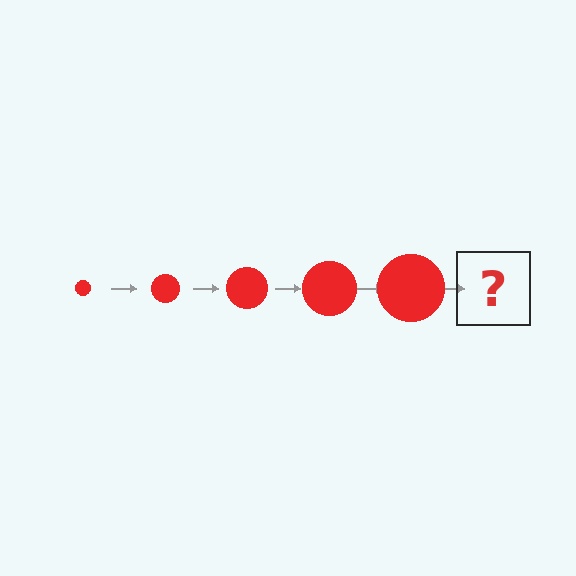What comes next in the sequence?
The next element should be a red circle, larger than the previous one.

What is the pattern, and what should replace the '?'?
The pattern is that the circle gets progressively larger each step. The '?' should be a red circle, larger than the previous one.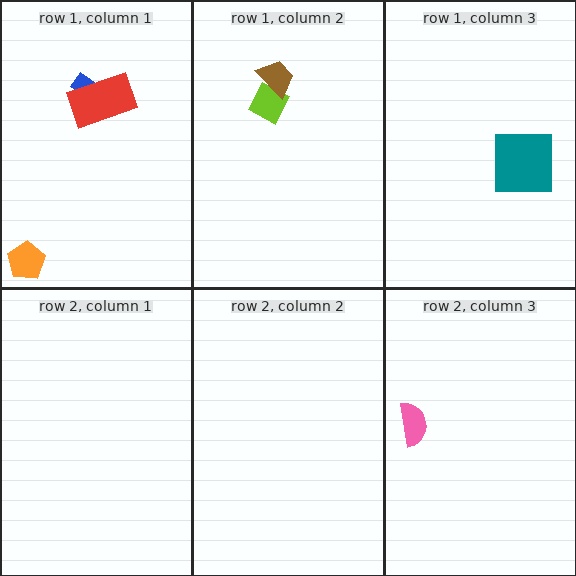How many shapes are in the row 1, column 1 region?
3.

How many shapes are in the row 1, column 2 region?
2.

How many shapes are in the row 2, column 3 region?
1.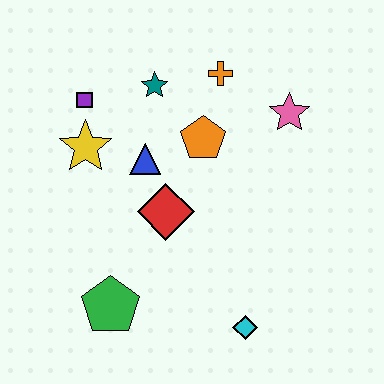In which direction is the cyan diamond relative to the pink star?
The cyan diamond is below the pink star.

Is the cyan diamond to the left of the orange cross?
No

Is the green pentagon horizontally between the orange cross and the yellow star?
Yes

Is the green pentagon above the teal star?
No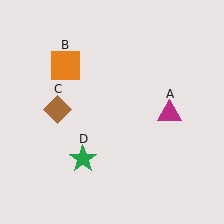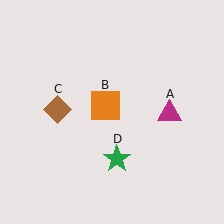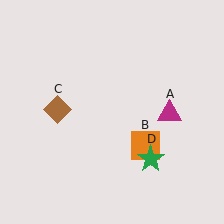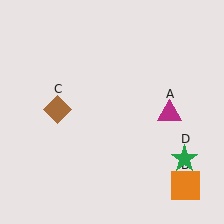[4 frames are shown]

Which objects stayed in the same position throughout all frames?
Magenta triangle (object A) and brown diamond (object C) remained stationary.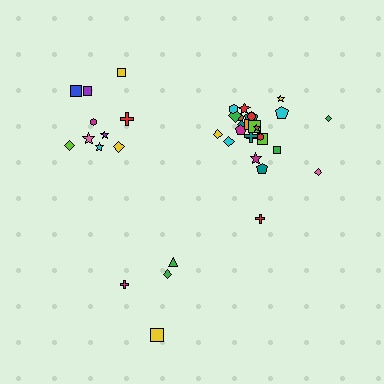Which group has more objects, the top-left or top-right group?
The top-right group.